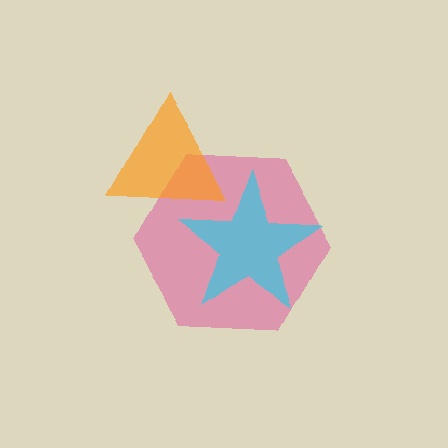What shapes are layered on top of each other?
The layered shapes are: a pink hexagon, a cyan star, an orange triangle.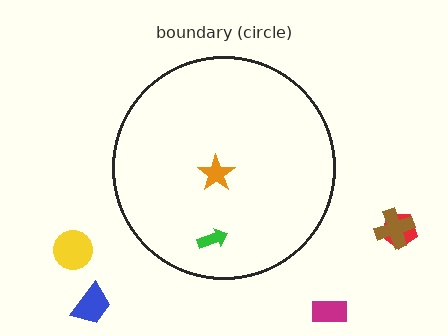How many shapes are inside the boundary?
2 inside, 5 outside.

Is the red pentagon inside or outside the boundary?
Outside.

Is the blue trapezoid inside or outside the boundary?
Outside.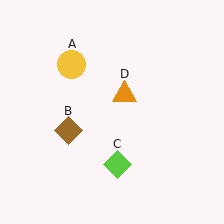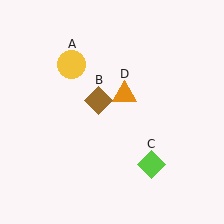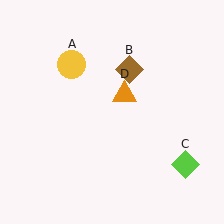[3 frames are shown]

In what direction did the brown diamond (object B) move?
The brown diamond (object B) moved up and to the right.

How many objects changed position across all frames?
2 objects changed position: brown diamond (object B), lime diamond (object C).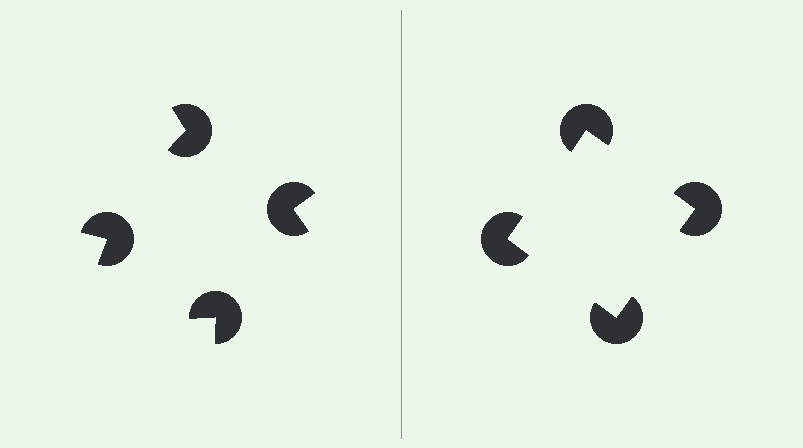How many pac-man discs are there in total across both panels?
8 — 4 on each side.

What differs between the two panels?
The pac-man discs are positioned identically on both sides; only the wedge orientations differ. On the right they align to a square; on the left they are misaligned.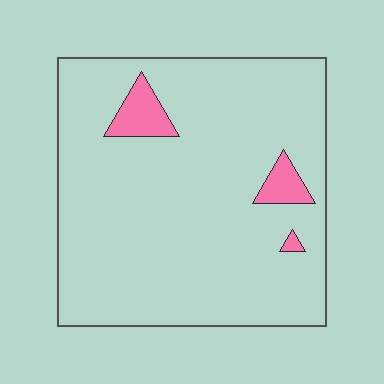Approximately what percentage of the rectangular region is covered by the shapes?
Approximately 5%.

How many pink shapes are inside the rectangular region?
3.